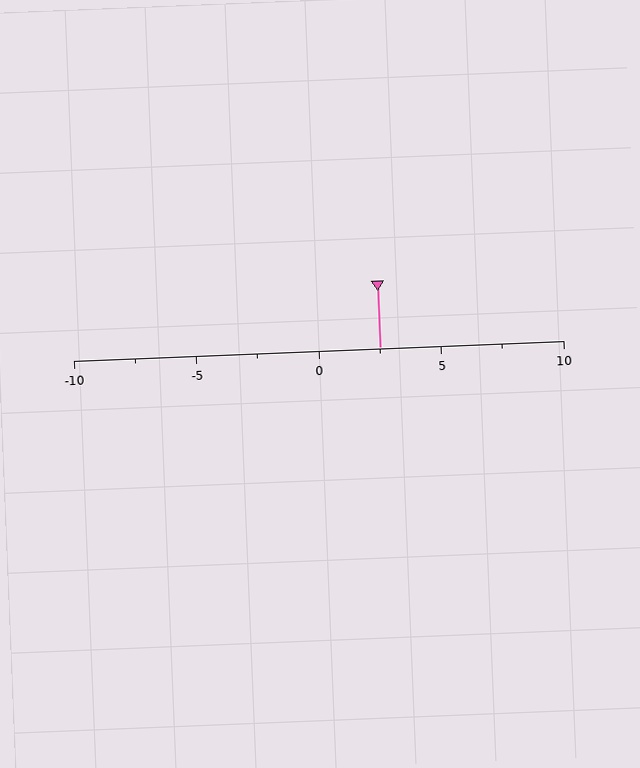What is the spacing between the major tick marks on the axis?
The major ticks are spaced 5 apart.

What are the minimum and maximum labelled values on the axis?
The axis runs from -10 to 10.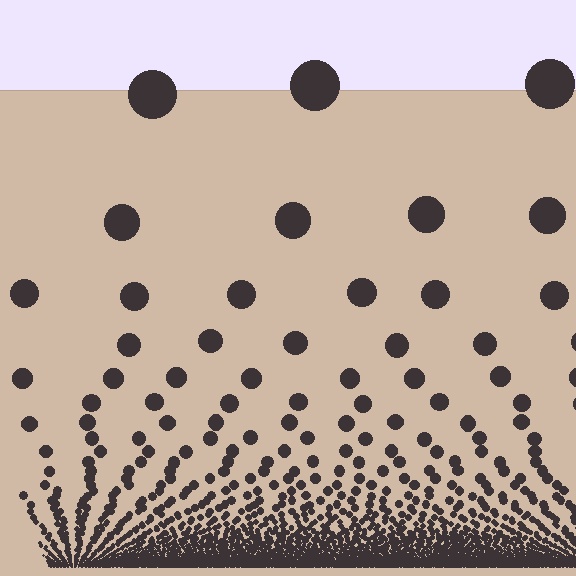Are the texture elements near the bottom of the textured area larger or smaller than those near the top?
Smaller. The gradient is inverted — elements near the bottom are smaller and denser.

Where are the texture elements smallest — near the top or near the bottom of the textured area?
Near the bottom.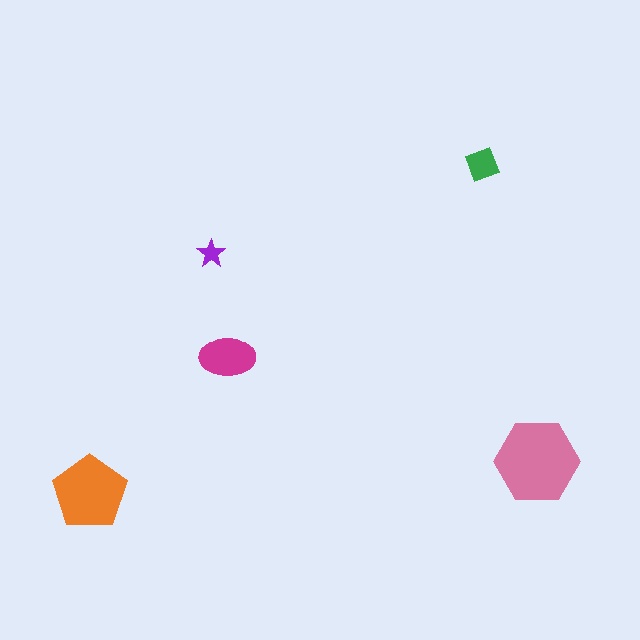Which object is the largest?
The pink hexagon.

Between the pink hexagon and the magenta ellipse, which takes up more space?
The pink hexagon.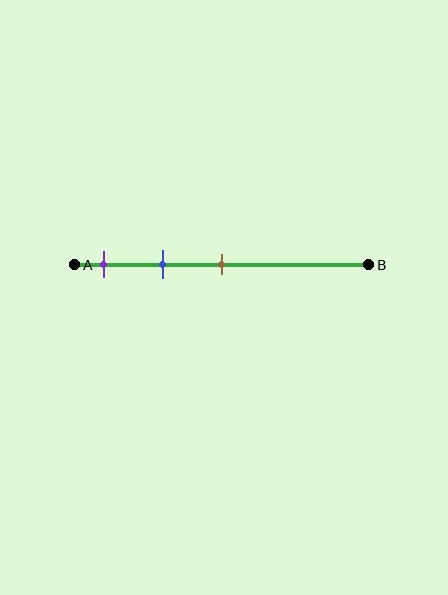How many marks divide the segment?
There are 3 marks dividing the segment.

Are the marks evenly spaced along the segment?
Yes, the marks are approximately evenly spaced.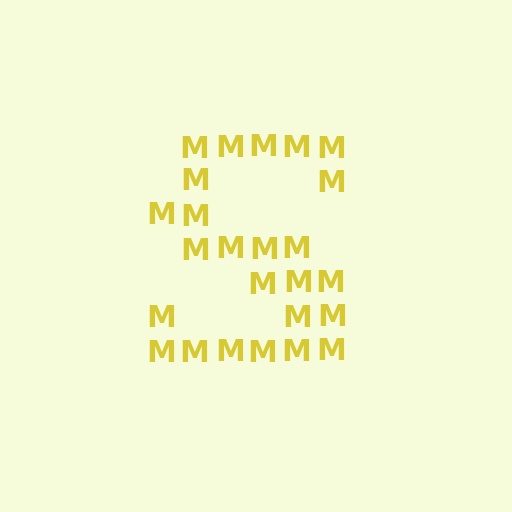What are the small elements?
The small elements are letter M's.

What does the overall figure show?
The overall figure shows the letter S.